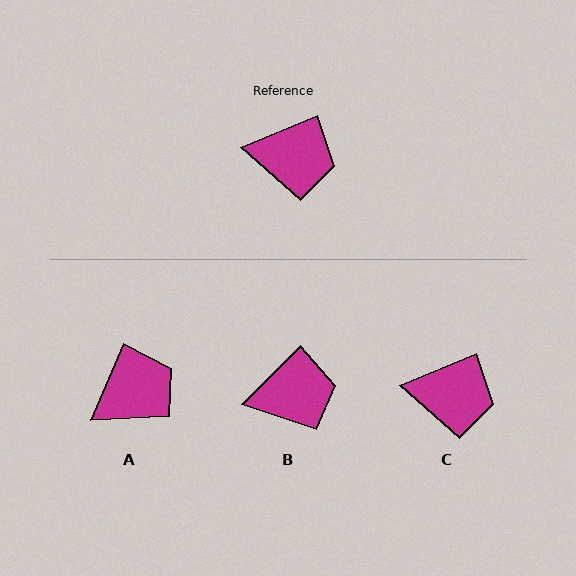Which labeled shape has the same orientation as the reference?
C.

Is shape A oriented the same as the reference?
No, it is off by about 44 degrees.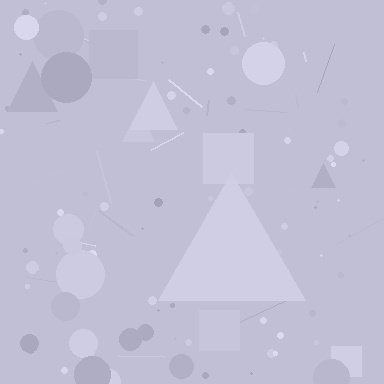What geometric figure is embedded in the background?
A triangle is embedded in the background.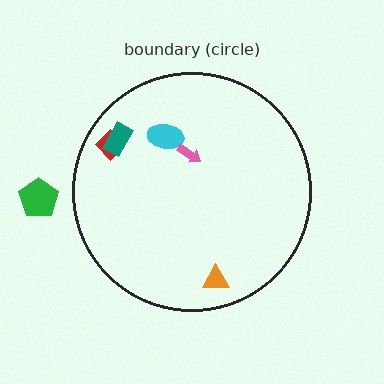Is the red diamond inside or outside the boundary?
Inside.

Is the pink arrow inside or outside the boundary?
Inside.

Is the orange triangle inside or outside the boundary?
Inside.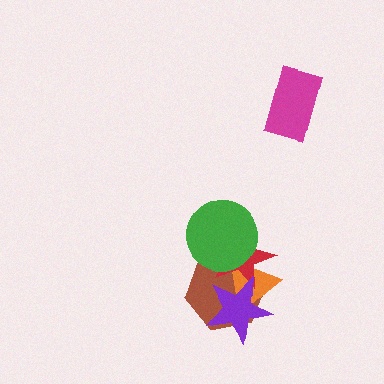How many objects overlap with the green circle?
3 objects overlap with the green circle.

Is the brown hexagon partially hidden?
Yes, it is partially covered by another shape.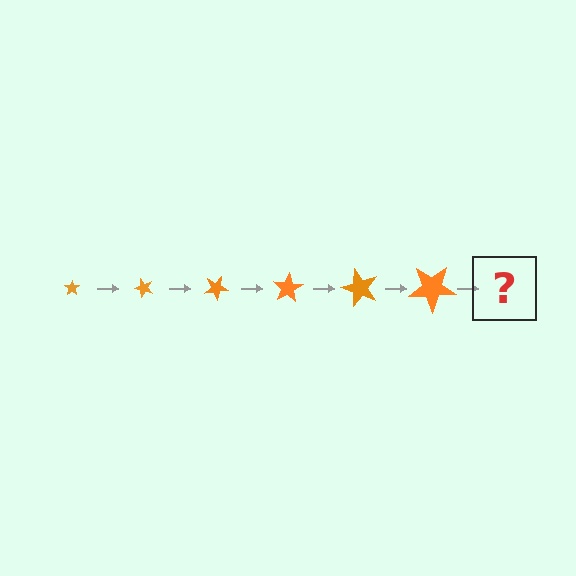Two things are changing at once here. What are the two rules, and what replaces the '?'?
The two rules are that the star grows larger each step and it rotates 50 degrees each step. The '?' should be a star, larger than the previous one and rotated 300 degrees from the start.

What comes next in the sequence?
The next element should be a star, larger than the previous one and rotated 300 degrees from the start.